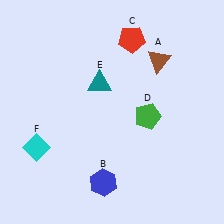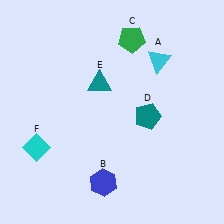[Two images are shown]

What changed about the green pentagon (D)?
In Image 1, D is green. In Image 2, it changed to teal.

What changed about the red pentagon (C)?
In Image 1, C is red. In Image 2, it changed to green.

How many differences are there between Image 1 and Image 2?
There are 3 differences between the two images.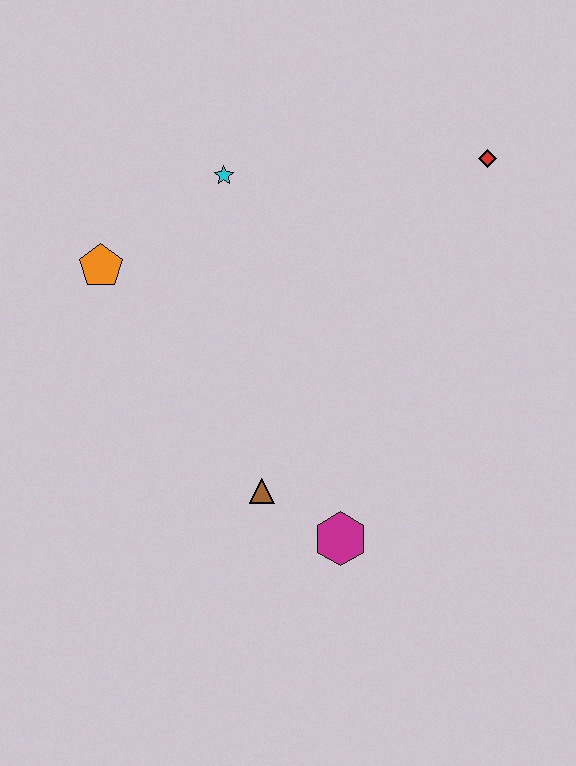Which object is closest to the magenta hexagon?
The brown triangle is closest to the magenta hexagon.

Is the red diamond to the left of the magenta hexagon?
No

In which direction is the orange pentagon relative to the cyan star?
The orange pentagon is to the left of the cyan star.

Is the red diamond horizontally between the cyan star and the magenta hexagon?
No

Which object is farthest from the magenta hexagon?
The red diamond is farthest from the magenta hexagon.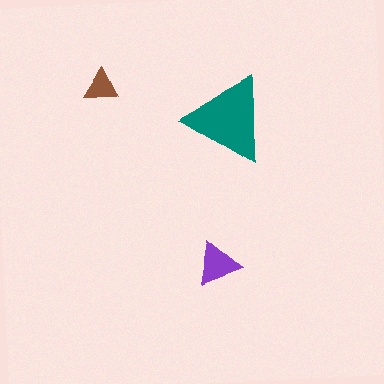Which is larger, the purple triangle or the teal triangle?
The teal one.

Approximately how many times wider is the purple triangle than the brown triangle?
About 1.5 times wider.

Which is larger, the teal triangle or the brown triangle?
The teal one.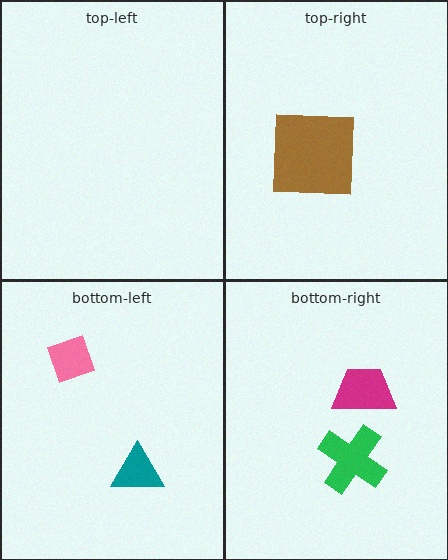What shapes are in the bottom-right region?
The magenta trapezoid, the green cross.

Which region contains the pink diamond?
The bottom-left region.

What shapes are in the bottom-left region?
The teal triangle, the pink diamond.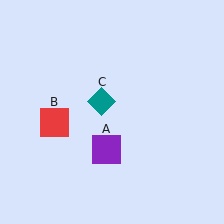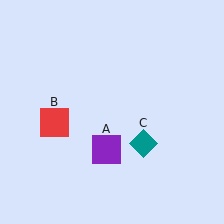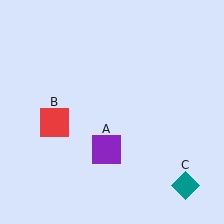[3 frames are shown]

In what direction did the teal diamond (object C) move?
The teal diamond (object C) moved down and to the right.